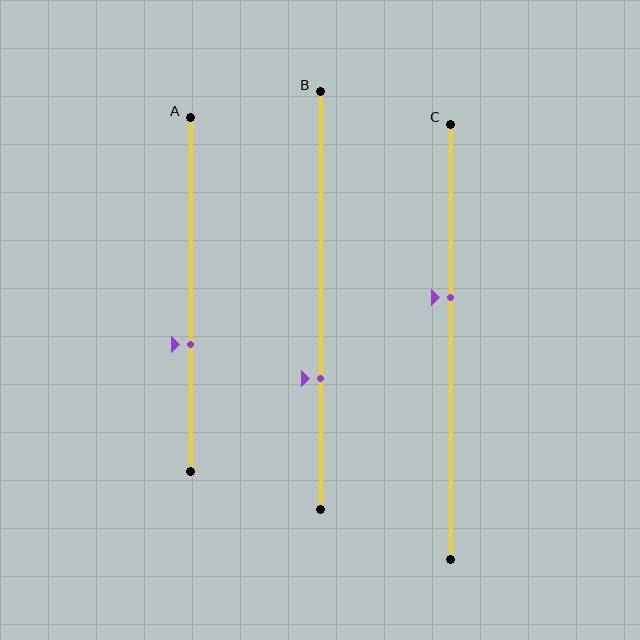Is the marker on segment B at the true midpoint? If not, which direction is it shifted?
No, the marker on segment B is shifted downward by about 19% of the segment length.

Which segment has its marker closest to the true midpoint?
Segment C has its marker closest to the true midpoint.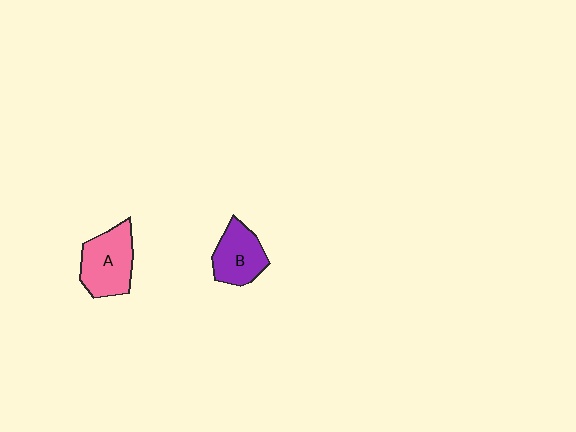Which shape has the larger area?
Shape A (pink).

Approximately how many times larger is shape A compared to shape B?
Approximately 1.2 times.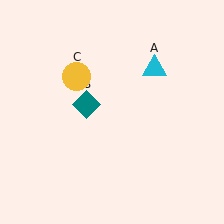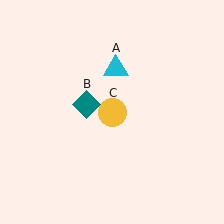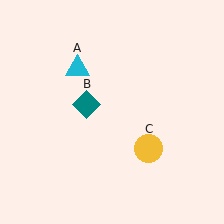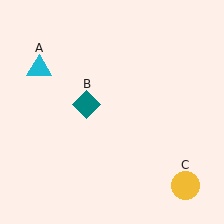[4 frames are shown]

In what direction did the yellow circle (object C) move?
The yellow circle (object C) moved down and to the right.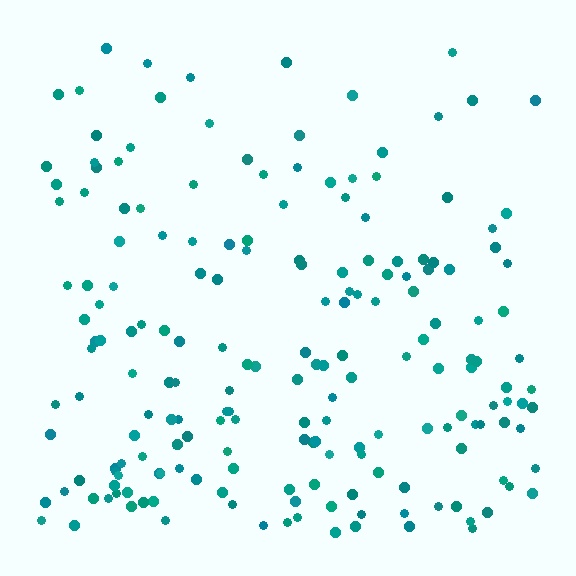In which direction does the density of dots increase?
From top to bottom, with the bottom side densest.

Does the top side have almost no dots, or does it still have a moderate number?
Still a moderate number, just noticeably fewer than the bottom.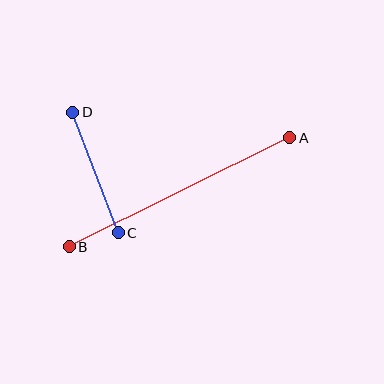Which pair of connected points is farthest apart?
Points A and B are farthest apart.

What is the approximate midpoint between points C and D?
The midpoint is at approximately (96, 172) pixels.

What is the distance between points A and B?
The distance is approximately 246 pixels.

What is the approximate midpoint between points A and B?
The midpoint is at approximately (179, 192) pixels.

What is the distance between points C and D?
The distance is approximately 129 pixels.